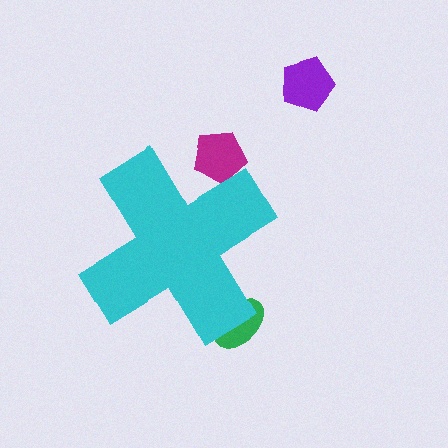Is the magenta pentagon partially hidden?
Yes, the magenta pentagon is partially hidden behind the cyan cross.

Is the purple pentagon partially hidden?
No, the purple pentagon is fully visible.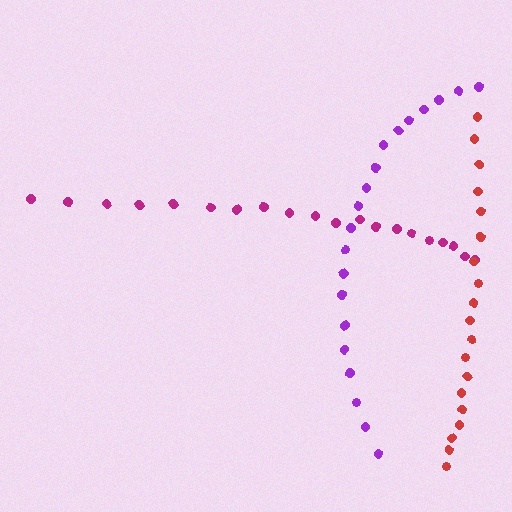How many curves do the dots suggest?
There are 3 distinct paths.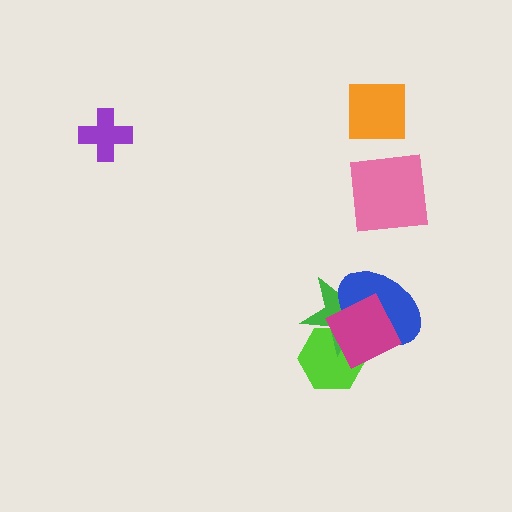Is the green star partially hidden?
Yes, it is partially covered by another shape.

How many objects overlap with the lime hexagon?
3 objects overlap with the lime hexagon.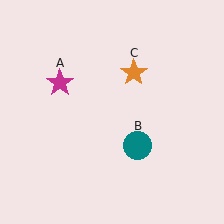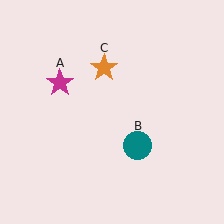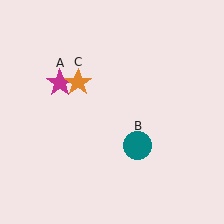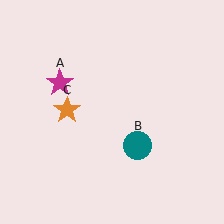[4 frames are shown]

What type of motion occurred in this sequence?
The orange star (object C) rotated counterclockwise around the center of the scene.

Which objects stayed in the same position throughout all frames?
Magenta star (object A) and teal circle (object B) remained stationary.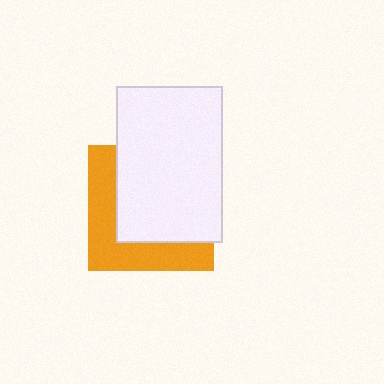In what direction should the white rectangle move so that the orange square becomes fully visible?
The white rectangle should move toward the upper-right. That is the shortest direction to clear the overlap and leave the orange square fully visible.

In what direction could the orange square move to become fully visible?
The orange square could move toward the lower-left. That would shift it out from behind the white rectangle entirely.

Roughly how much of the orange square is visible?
A small part of it is visible (roughly 40%).